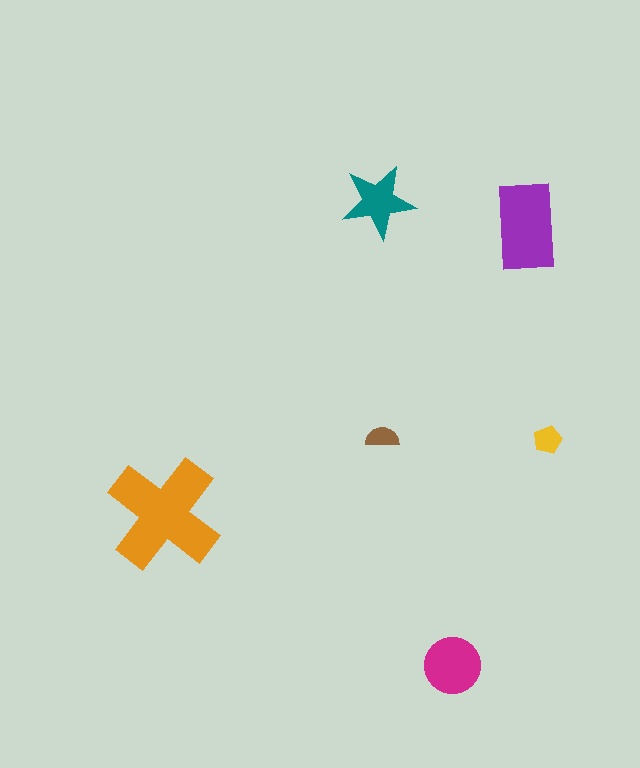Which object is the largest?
The orange cross.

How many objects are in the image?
There are 6 objects in the image.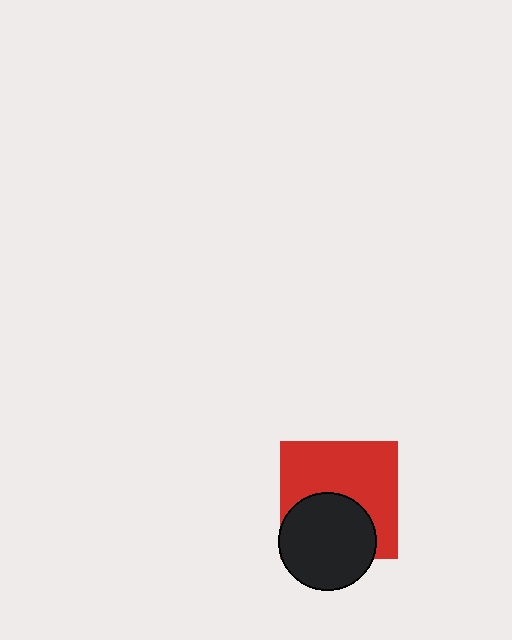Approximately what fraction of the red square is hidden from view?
Roughly 40% of the red square is hidden behind the black circle.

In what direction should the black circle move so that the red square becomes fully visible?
The black circle should move down. That is the shortest direction to clear the overlap and leave the red square fully visible.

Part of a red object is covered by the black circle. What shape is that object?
It is a square.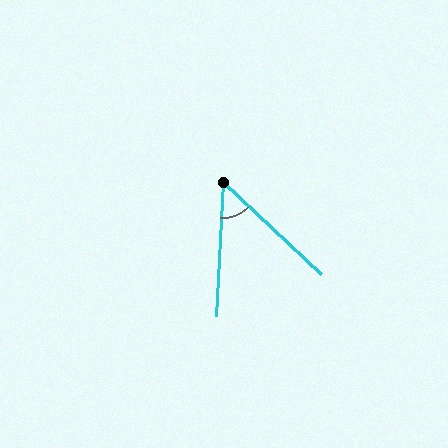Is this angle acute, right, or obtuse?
It is acute.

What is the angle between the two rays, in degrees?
Approximately 50 degrees.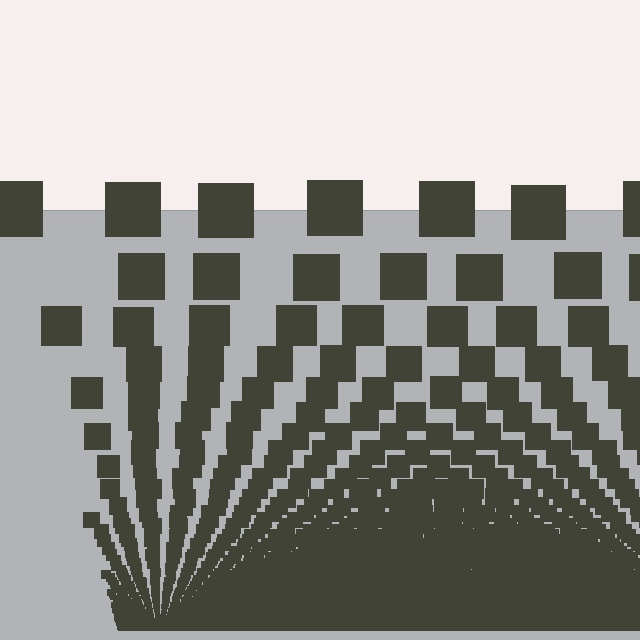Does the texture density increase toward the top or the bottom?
Density increases toward the bottom.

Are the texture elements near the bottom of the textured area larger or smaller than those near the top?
Smaller. The gradient is inverted — elements near the bottom are smaller and denser.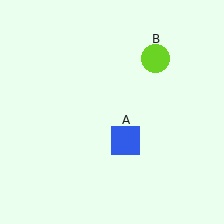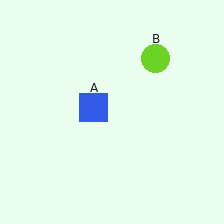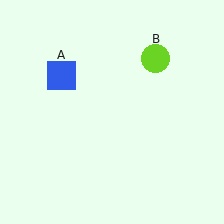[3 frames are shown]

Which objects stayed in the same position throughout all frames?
Lime circle (object B) remained stationary.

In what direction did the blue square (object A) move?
The blue square (object A) moved up and to the left.